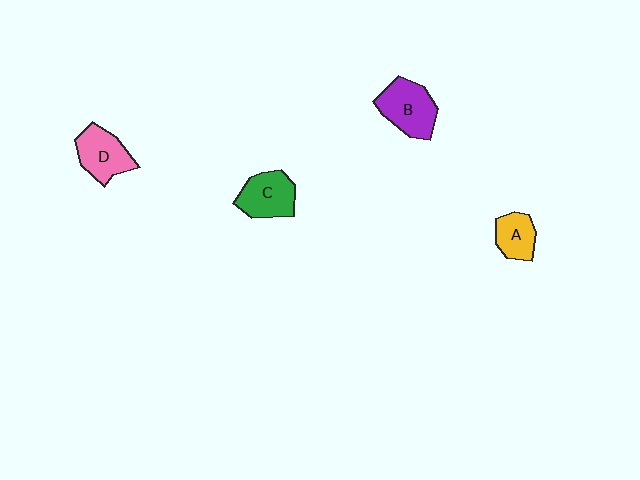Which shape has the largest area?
Shape B (purple).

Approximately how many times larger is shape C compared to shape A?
Approximately 1.4 times.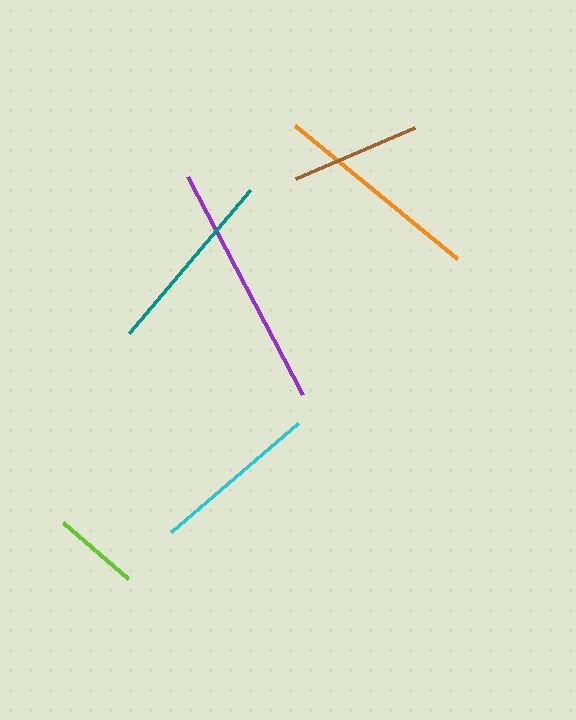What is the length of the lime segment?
The lime segment is approximately 85 pixels long.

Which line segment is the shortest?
The lime line is the shortest at approximately 85 pixels.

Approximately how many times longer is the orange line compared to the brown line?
The orange line is approximately 1.6 times the length of the brown line.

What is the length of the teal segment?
The teal segment is approximately 188 pixels long.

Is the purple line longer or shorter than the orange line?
The purple line is longer than the orange line.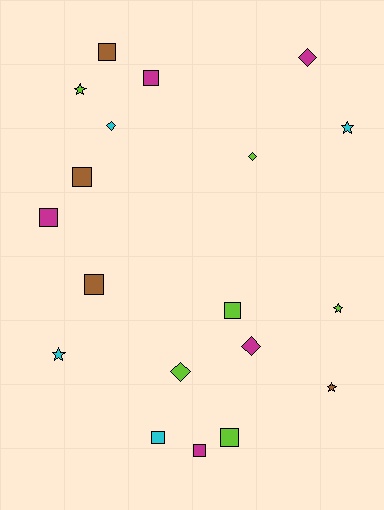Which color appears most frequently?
Lime, with 6 objects.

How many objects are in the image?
There are 19 objects.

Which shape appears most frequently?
Square, with 9 objects.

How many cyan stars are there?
There are 2 cyan stars.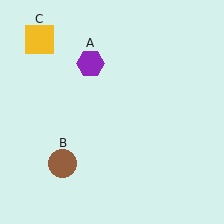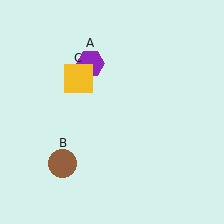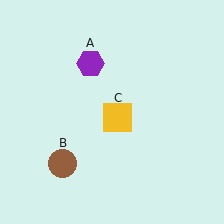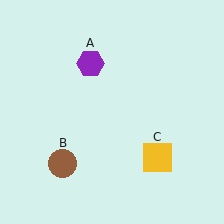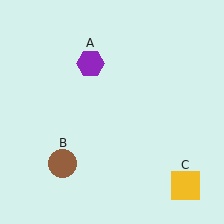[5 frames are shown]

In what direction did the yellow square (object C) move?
The yellow square (object C) moved down and to the right.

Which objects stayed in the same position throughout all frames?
Purple hexagon (object A) and brown circle (object B) remained stationary.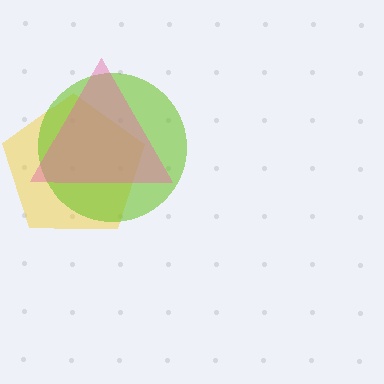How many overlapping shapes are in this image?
There are 3 overlapping shapes in the image.